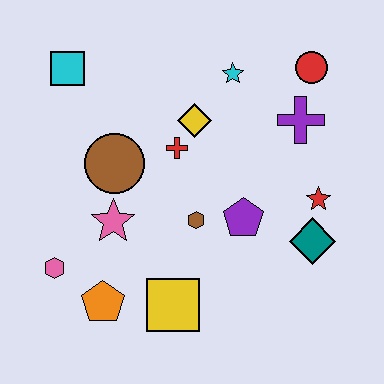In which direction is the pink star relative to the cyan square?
The pink star is below the cyan square.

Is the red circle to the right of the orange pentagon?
Yes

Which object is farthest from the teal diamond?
The cyan square is farthest from the teal diamond.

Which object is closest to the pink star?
The brown circle is closest to the pink star.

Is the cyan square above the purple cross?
Yes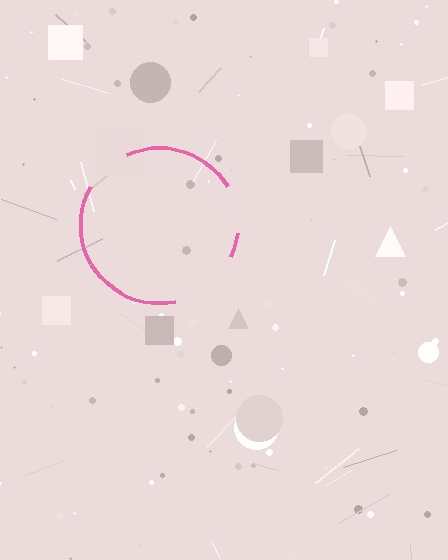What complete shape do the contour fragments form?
The contour fragments form a circle.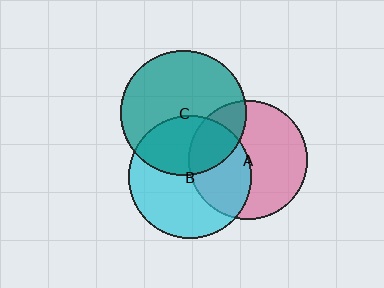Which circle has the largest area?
Circle C (teal).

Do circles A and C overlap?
Yes.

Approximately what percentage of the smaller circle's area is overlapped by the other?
Approximately 25%.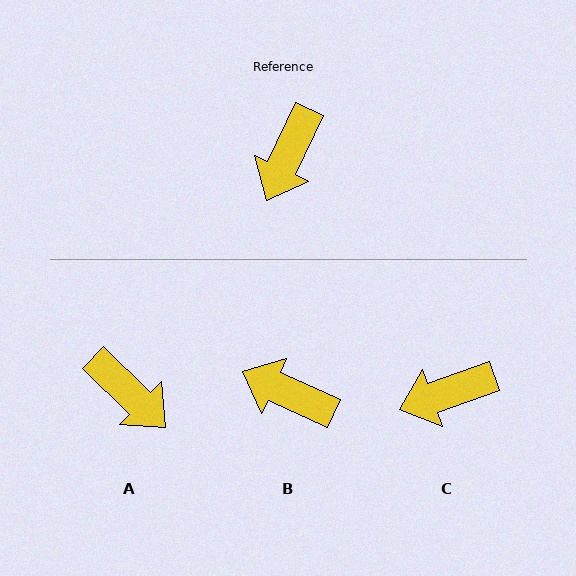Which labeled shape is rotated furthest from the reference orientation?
B, about 89 degrees away.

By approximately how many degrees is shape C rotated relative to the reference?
Approximately 45 degrees clockwise.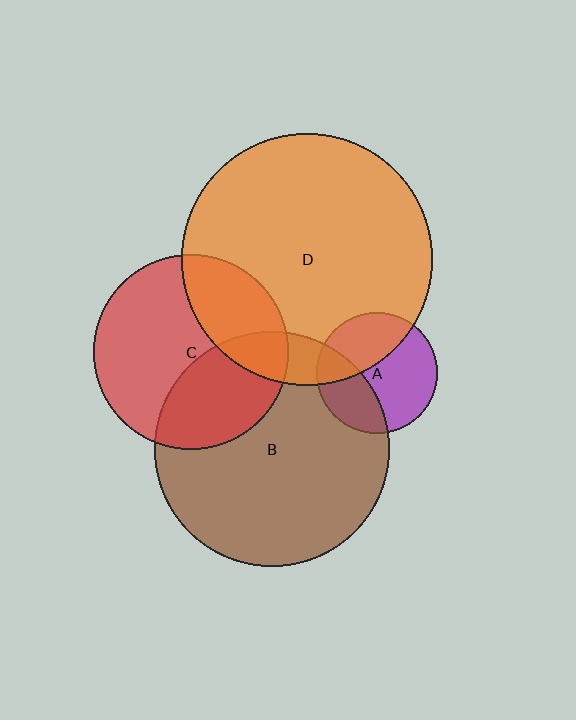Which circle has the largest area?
Circle D (orange).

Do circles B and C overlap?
Yes.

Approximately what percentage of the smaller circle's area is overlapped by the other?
Approximately 35%.